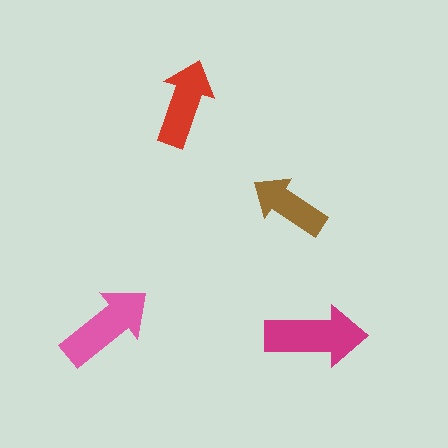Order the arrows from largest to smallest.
the magenta one, the pink one, the red one, the brown one.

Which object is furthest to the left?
The pink arrow is leftmost.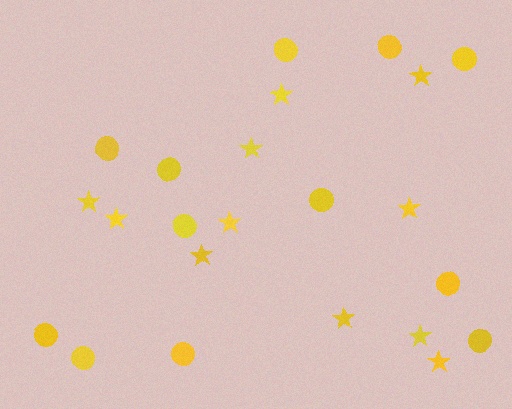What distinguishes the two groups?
There are 2 groups: one group of circles (12) and one group of stars (11).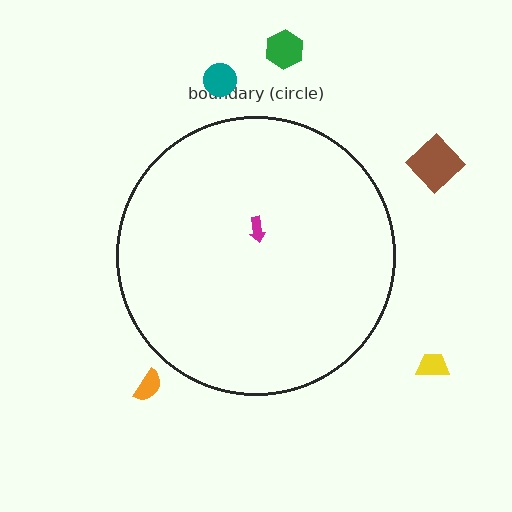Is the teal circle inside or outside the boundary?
Outside.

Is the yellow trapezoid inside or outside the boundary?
Outside.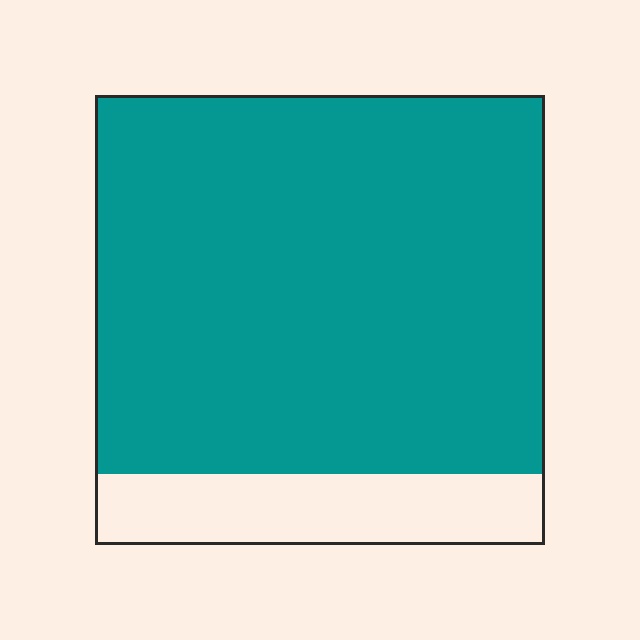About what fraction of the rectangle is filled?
About five sixths (5/6).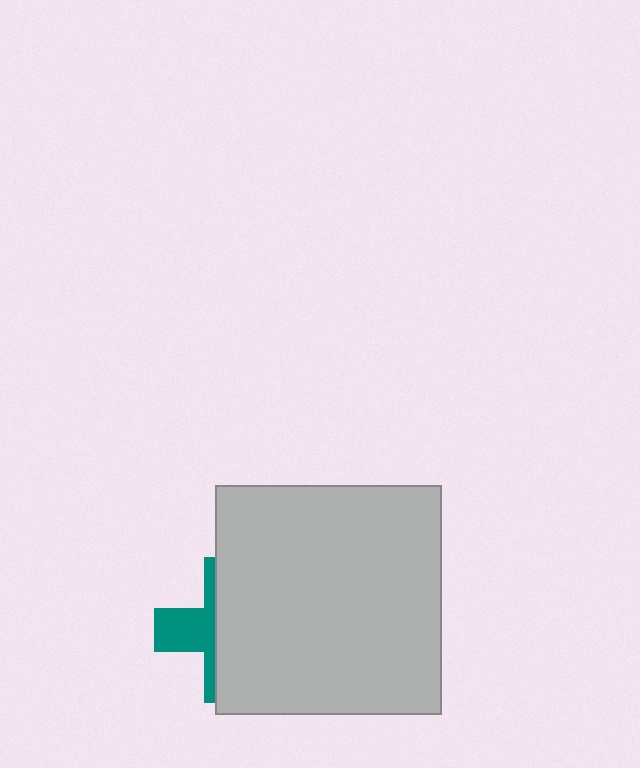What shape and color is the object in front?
The object in front is a light gray rectangle.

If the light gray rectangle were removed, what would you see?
You would see the complete teal cross.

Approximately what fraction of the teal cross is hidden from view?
Roughly 64% of the teal cross is hidden behind the light gray rectangle.